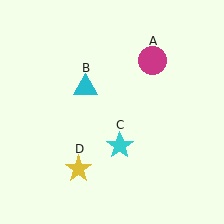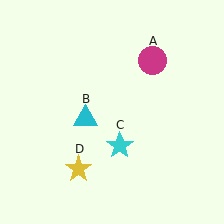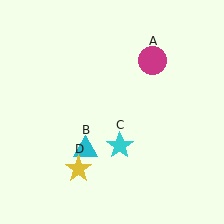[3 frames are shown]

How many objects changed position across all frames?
1 object changed position: cyan triangle (object B).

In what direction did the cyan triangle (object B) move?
The cyan triangle (object B) moved down.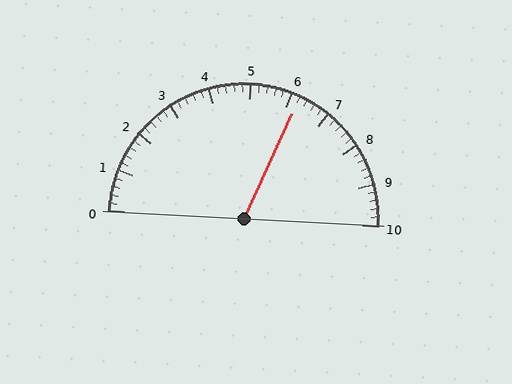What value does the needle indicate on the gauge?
The needle indicates approximately 6.2.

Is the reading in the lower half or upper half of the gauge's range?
The reading is in the upper half of the range (0 to 10).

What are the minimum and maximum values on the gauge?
The gauge ranges from 0 to 10.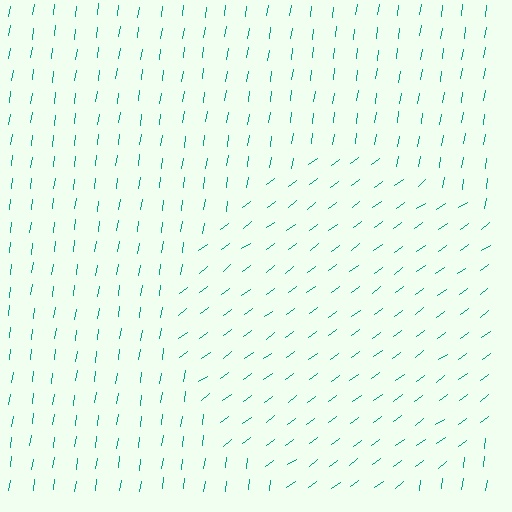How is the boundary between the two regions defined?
The boundary is defined purely by a change in line orientation (approximately 45 degrees difference). All lines are the same color and thickness.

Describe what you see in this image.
The image is filled with small teal line segments. A circle region in the image has lines oriented differently from the surrounding lines, creating a visible texture boundary.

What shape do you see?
I see a circle.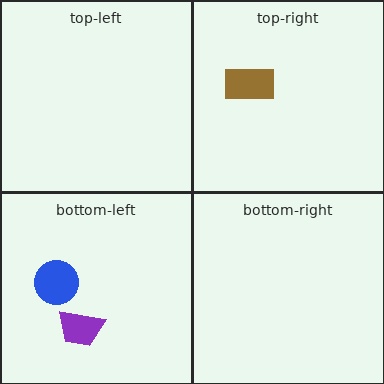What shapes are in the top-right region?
The brown rectangle.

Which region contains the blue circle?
The bottom-left region.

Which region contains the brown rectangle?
The top-right region.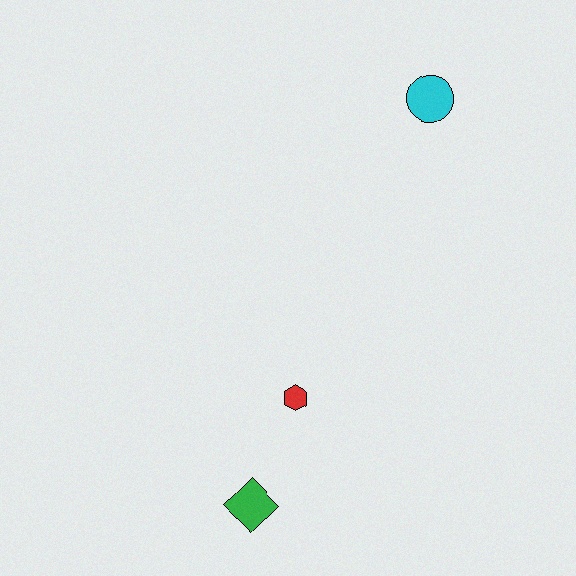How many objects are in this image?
There are 3 objects.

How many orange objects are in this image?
There are no orange objects.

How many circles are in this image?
There is 1 circle.